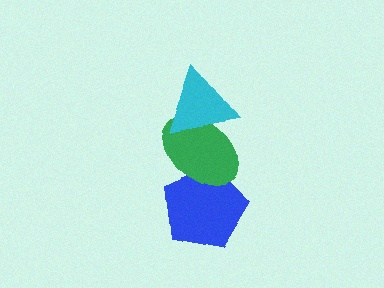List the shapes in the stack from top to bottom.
From top to bottom: the cyan triangle, the green ellipse, the blue pentagon.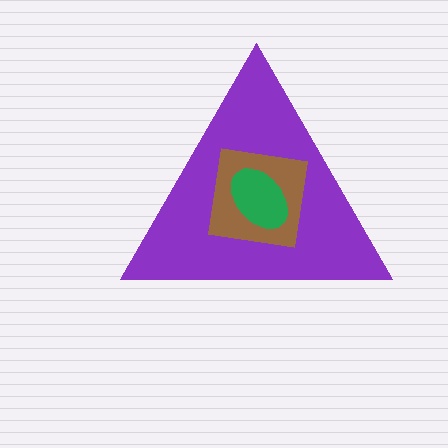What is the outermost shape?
The purple triangle.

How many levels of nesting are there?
3.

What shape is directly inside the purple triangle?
The brown square.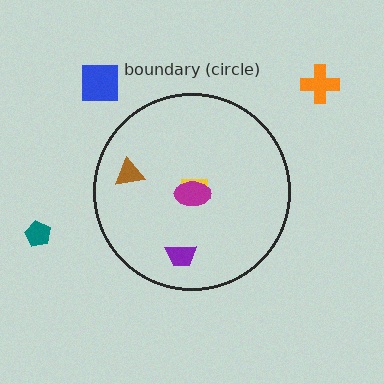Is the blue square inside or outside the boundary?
Outside.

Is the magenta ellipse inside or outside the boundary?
Inside.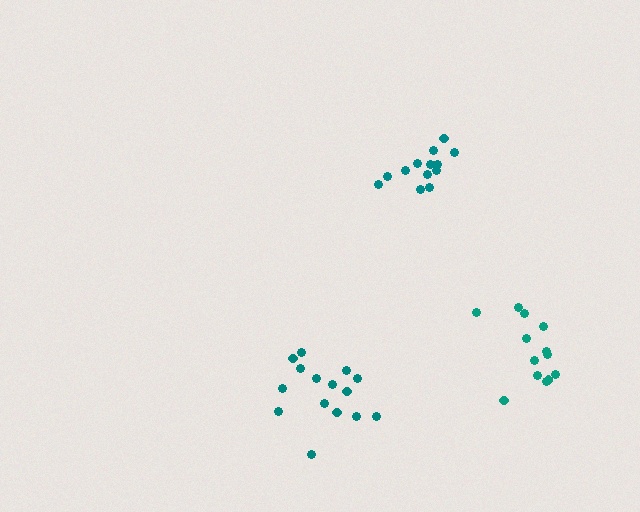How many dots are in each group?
Group 1: 15 dots, Group 2: 13 dots, Group 3: 13 dots (41 total).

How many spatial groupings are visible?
There are 3 spatial groupings.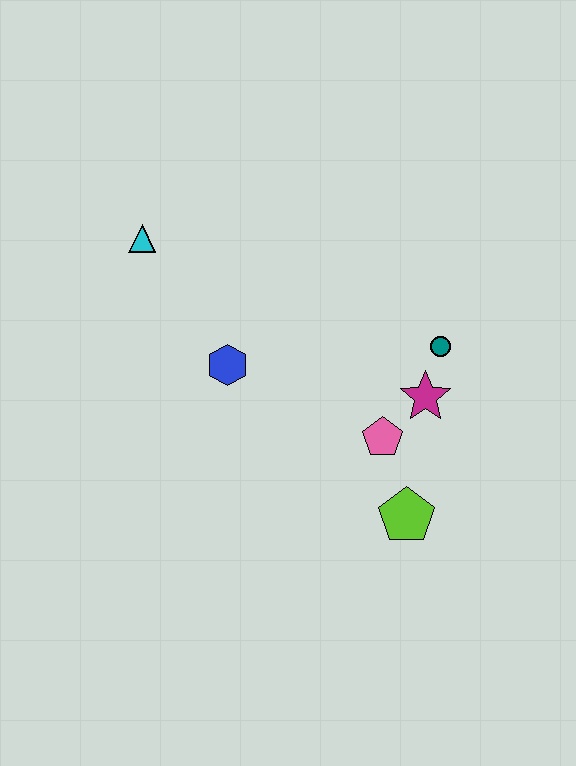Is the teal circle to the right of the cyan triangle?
Yes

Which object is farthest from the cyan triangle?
The lime pentagon is farthest from the cyan triangle.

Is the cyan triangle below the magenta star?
No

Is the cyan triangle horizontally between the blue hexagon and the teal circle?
No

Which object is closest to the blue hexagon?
The cyan triangle is closest to the blue hexagon.